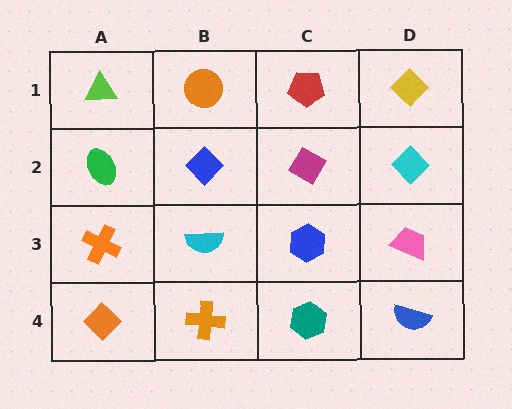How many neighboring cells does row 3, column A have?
3.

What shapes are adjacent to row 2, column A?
A lime triangle (row 1, column A), an orange cross (row 3, column A), a blue diamond (row 2, column B).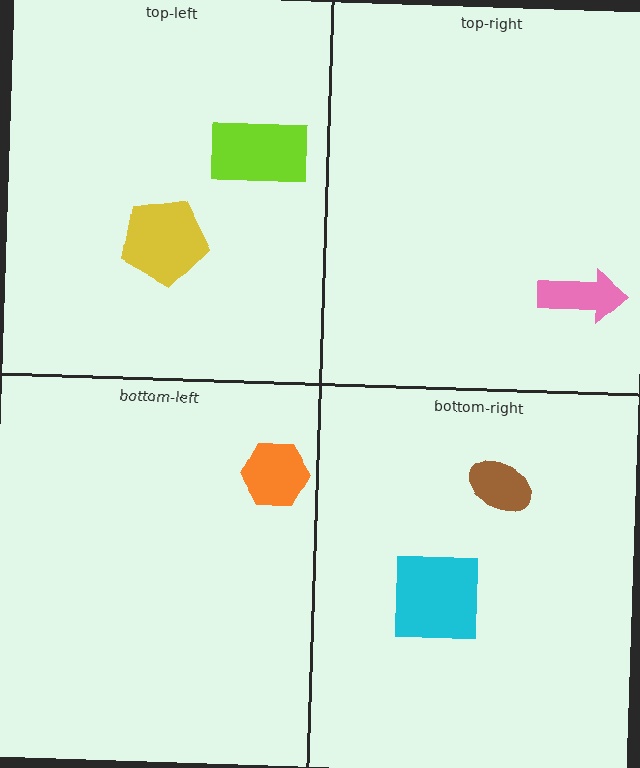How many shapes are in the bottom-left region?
1.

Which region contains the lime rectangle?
The top-left region.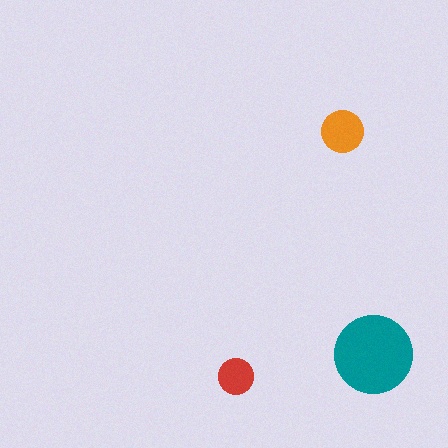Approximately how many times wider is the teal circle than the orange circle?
About 2 times wider.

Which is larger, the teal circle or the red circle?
The teal one.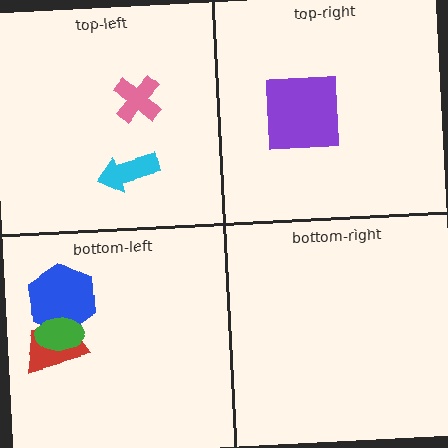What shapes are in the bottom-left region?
The red trapezoid, the blue hexagon, the green ellipse.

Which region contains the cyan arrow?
The top-left region.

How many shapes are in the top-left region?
2.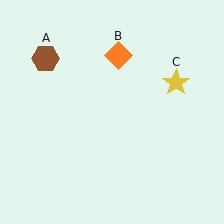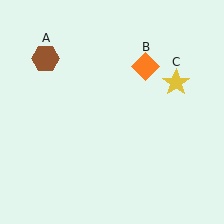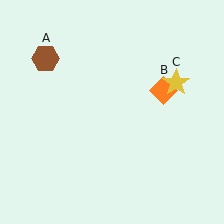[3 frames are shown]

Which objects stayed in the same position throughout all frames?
Brown hexagon (object A) and yellow star (object C) remained stationary.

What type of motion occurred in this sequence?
The orange diamond (object B) rotated clockwise around the center of the scene.